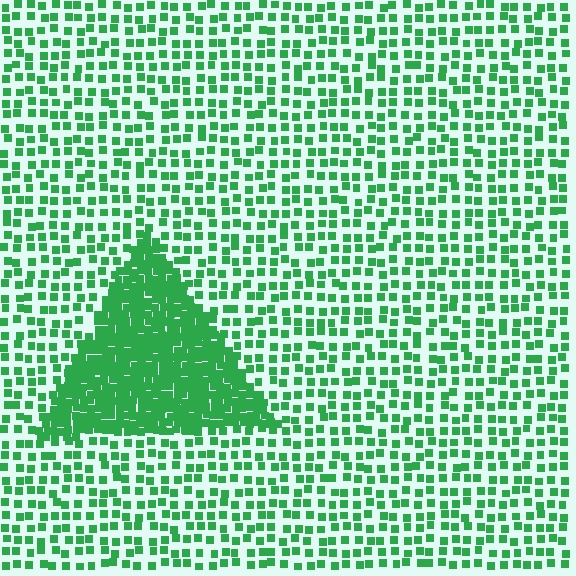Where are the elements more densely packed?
The elements are more densely packed inside the triangle boundary.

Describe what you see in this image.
The image contains small green elements arranged at two different densities. A triangle-shaped region is visible where the elements are more densely packed than the surrounding area.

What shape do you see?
I see a triangle.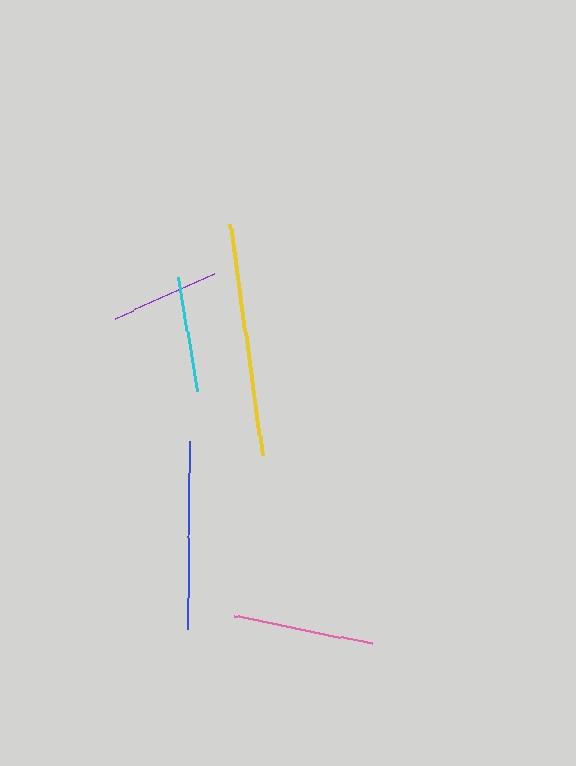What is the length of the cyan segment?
The cyan segment is approximately 115 pixels long.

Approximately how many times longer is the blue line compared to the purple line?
The blue line is approximately 1.7 times the length of the purple line.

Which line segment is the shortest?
The purple line is the shortest at approximately 108 pixels.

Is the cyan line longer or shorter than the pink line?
The pink line is longer than the cyan line.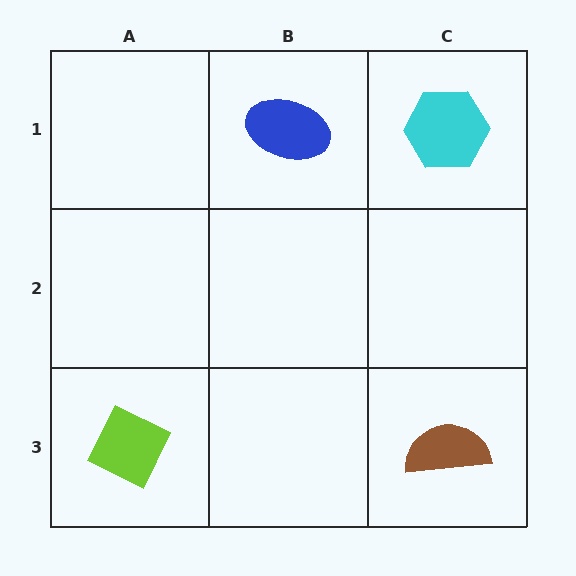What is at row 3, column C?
A brown semicircle.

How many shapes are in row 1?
2 shapes.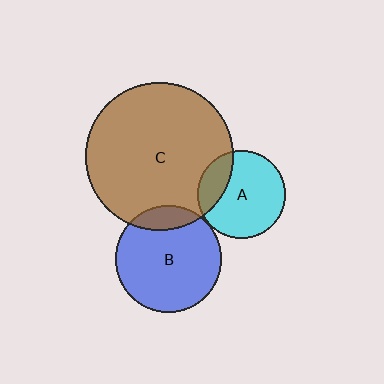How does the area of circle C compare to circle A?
Approximately 2.8 times.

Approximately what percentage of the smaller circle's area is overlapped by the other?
Approximately 15%.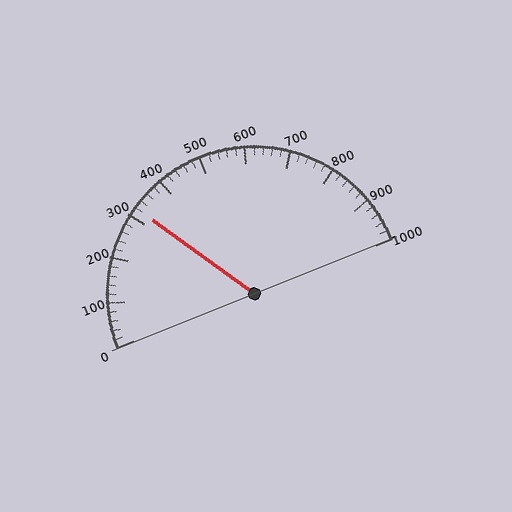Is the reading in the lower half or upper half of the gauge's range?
The reading is in the lower half of the range (0 to 1000).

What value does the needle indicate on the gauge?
The needle indicates approximately 320.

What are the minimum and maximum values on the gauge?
The gauge ranges from 0 to 1000.